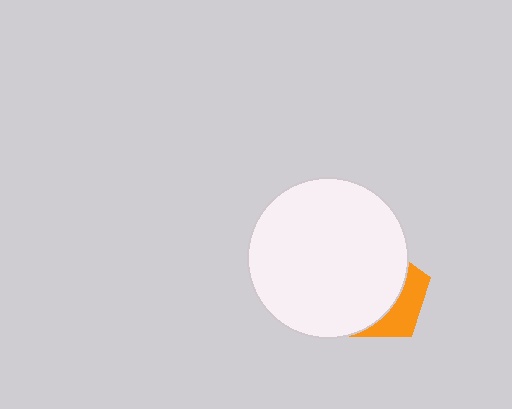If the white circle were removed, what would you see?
You would see the complete orange pentagon.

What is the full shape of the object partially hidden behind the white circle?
The partially hidden object is an orange pentagon.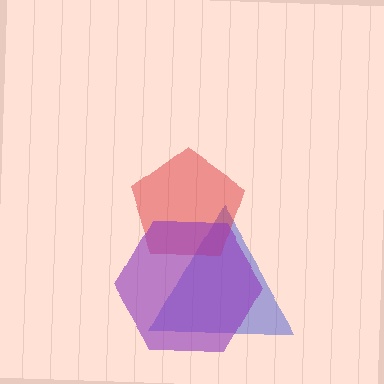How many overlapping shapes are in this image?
There are 3 overlapping shapes in the image.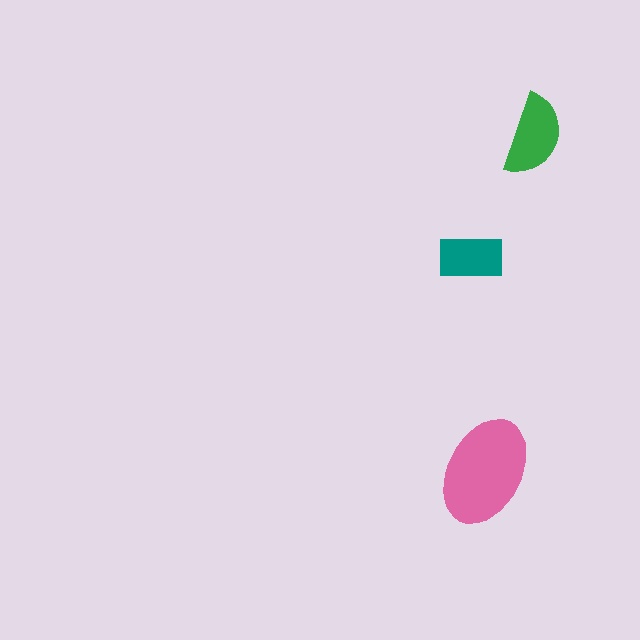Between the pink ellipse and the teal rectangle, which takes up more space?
The pink ellipse.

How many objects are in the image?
There are 3 objects in the image.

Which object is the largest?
The pink ellipse.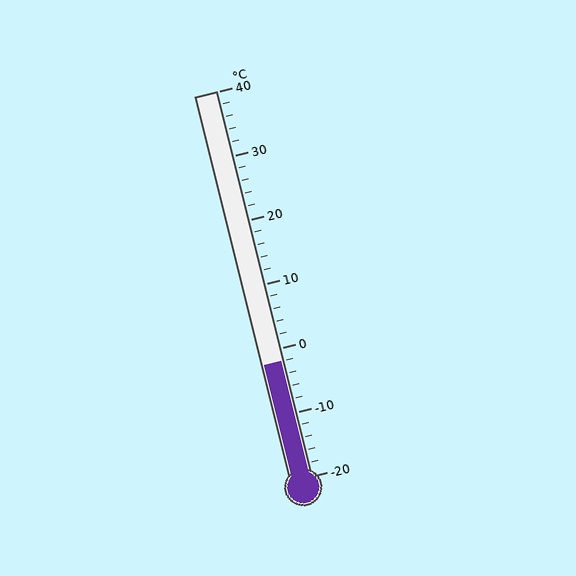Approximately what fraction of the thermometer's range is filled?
The thermometer is filled to approximately 30% of its range.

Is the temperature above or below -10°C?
The temperature is above -10°C.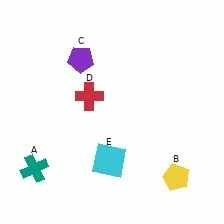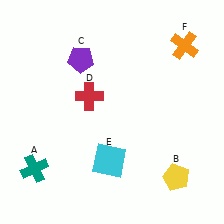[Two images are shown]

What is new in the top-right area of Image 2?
An orange cross (F) was added in the top-right area of Image 2.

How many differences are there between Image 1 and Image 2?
There is 1 difference between the two images.